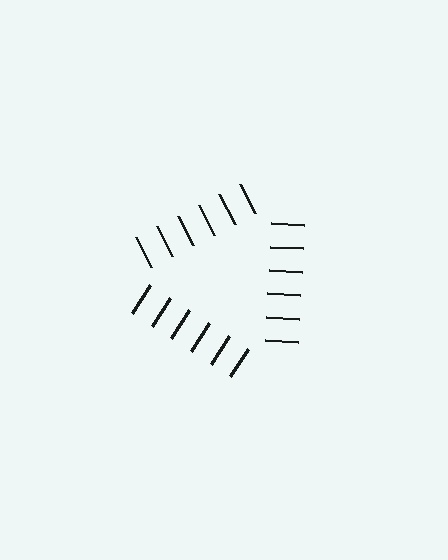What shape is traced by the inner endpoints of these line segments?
An illusory triangle — the line segments terminate on its edges but no continuous stroke is drawn.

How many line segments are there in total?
18 — 6 along each of the 3 edges.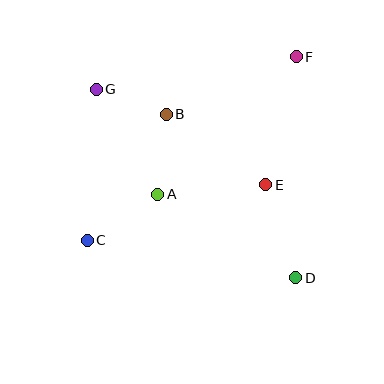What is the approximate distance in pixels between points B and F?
The distance between B and F is approximately 142 pixels.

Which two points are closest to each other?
Points B and G are closest to each other.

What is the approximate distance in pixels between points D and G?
The distance between D and G is approximately 275 pixels.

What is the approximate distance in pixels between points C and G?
The distance between C and G is approximately 151 pixels.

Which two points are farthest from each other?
Points C and F are farthest from each other.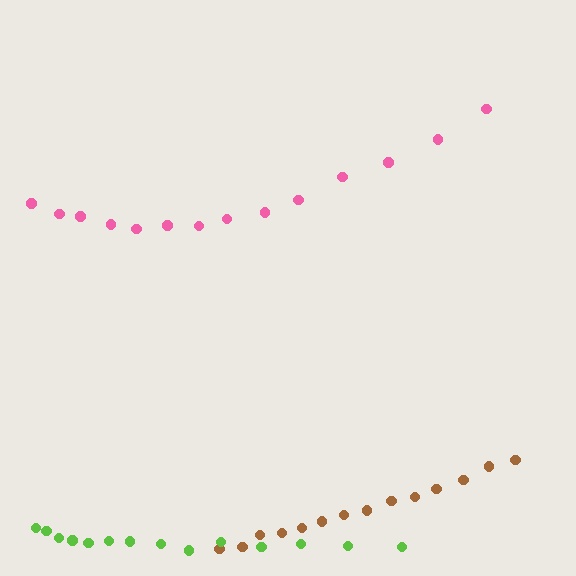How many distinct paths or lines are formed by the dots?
There are 3 distinct paths.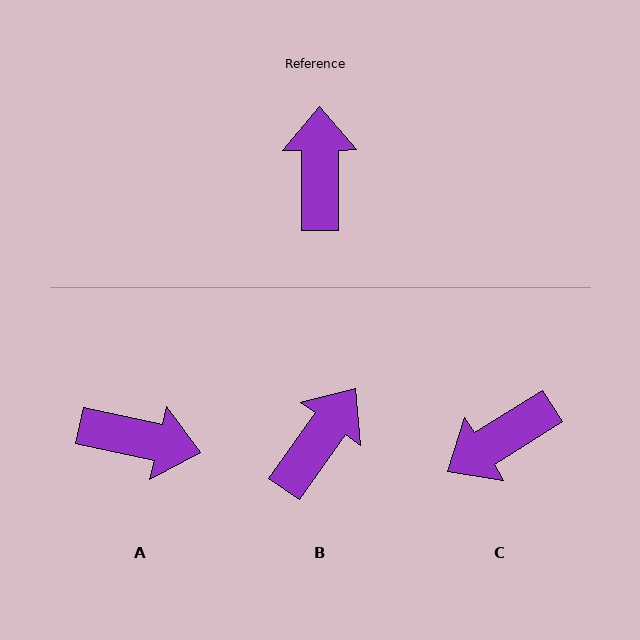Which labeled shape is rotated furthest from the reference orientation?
C, about 122 degrees away.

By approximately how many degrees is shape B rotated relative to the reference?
Approximately 36 degrees clockwise.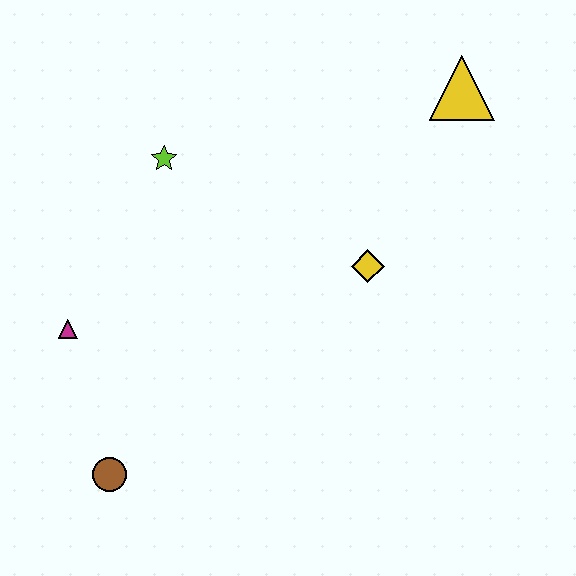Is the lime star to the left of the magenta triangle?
No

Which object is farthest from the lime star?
The brown circle is farthest from the lime star.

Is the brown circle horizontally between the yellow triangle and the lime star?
No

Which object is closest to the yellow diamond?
The yellow triangle is closest to the yellow diamond.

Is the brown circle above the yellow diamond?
No